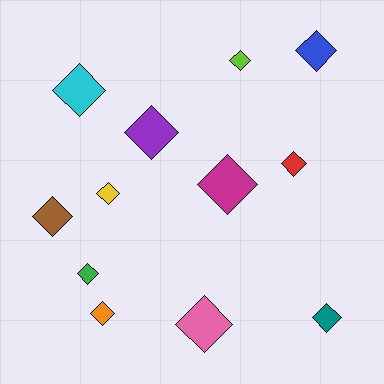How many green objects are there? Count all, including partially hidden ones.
There is 1 green object.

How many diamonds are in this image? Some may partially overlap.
There are 12 diamonds.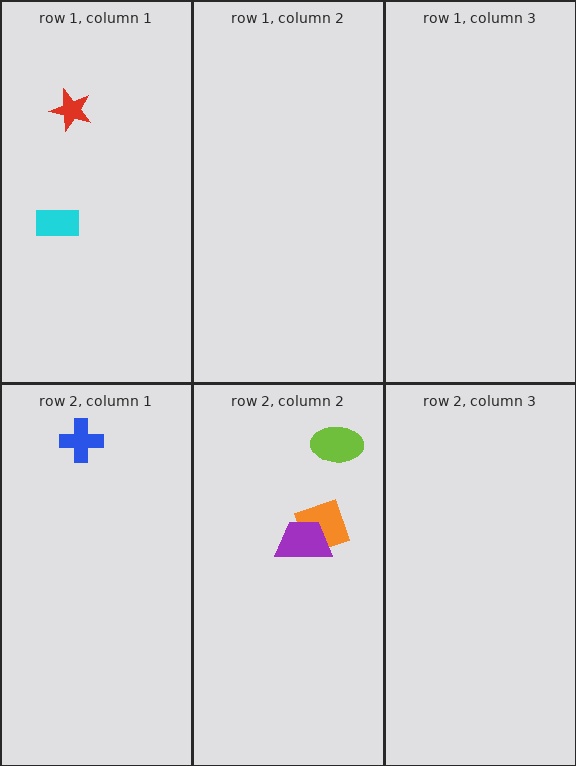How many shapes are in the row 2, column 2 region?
3.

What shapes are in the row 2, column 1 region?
The blue cross.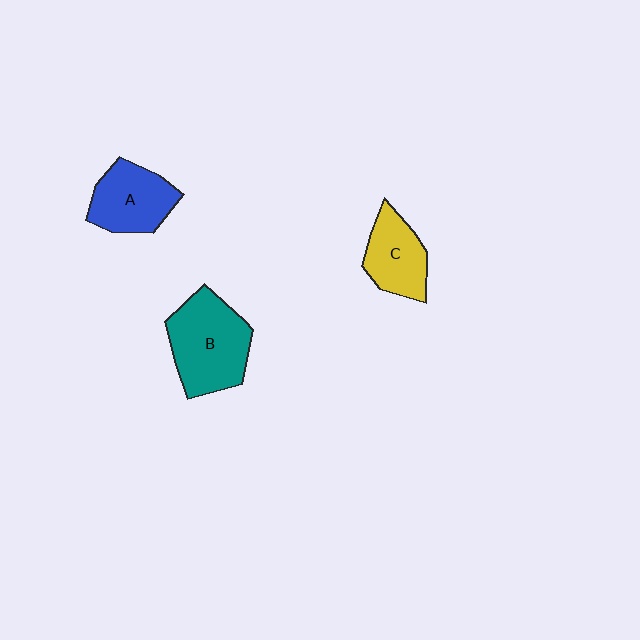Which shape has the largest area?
Shape B (teal).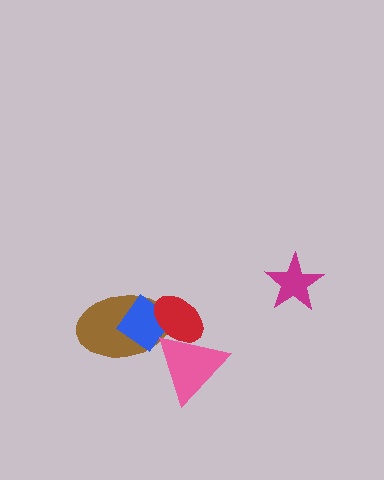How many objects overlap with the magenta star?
0 objects overlap with the magenta star.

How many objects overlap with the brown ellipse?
3 objects overlap with the brown ellipse.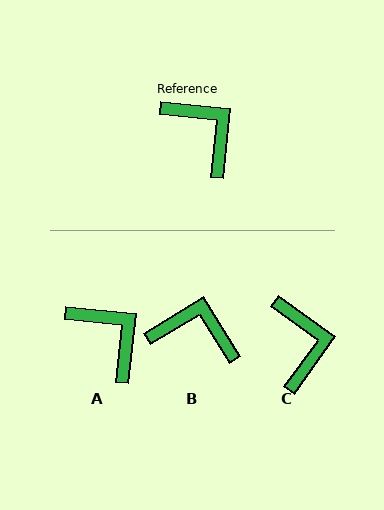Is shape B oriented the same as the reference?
No, it is off by about 37 degrees.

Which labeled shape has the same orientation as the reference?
A.